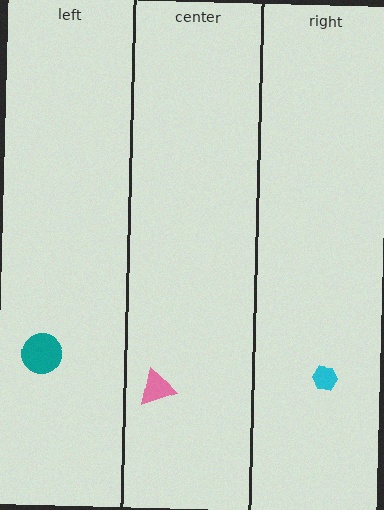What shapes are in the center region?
The pink triangle.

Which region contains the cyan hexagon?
The right region.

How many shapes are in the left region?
1.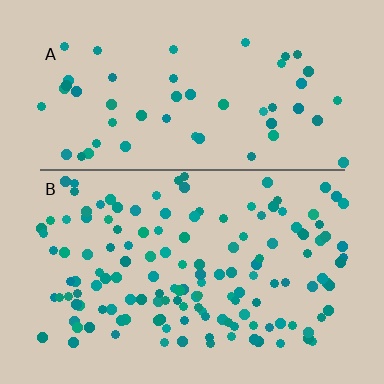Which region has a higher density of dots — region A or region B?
B (the bottom).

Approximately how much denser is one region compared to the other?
Approximately 2.7× — region B over region A.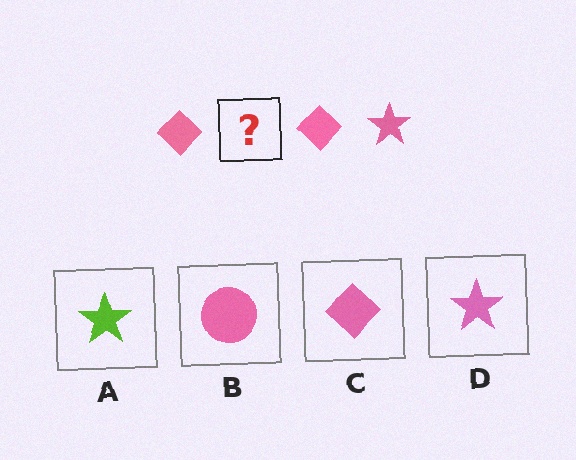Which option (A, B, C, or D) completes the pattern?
D.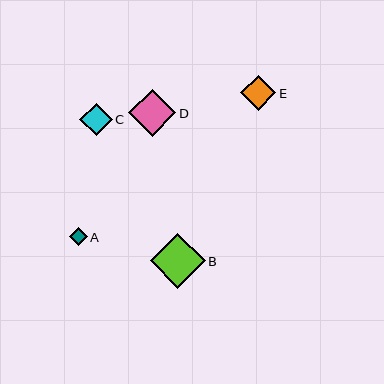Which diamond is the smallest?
Diamond A is the smallest with a size of approximately 18 pixels.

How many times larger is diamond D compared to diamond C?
Diamond D is approximately 1.5 times the size of diamond C.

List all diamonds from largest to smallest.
From largest to smallest: B, D, E, C, A.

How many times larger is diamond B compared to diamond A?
Diamond B is approximately 3.0 times the size of diamond A.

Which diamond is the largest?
Diamond B is the largest with a size of approximately 55 pixels.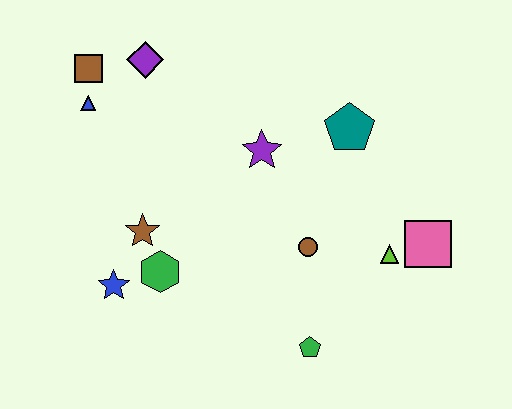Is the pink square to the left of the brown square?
No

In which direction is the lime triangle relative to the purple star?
The lime triangle is to the right of the purple star.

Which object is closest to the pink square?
The lime triangle is closest to the pink square.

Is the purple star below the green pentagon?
No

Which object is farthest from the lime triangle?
The brown square is farthest from the lime triangle.